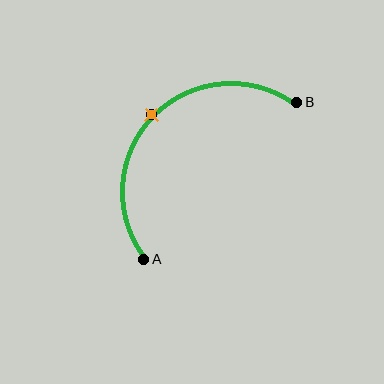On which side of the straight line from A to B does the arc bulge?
The arc bulges above and to the left of the straight line connecting A and B.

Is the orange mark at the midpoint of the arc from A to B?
Yes. The orange mark lies on the arc at equal arc-length from both A and B — it is the arc midpoint.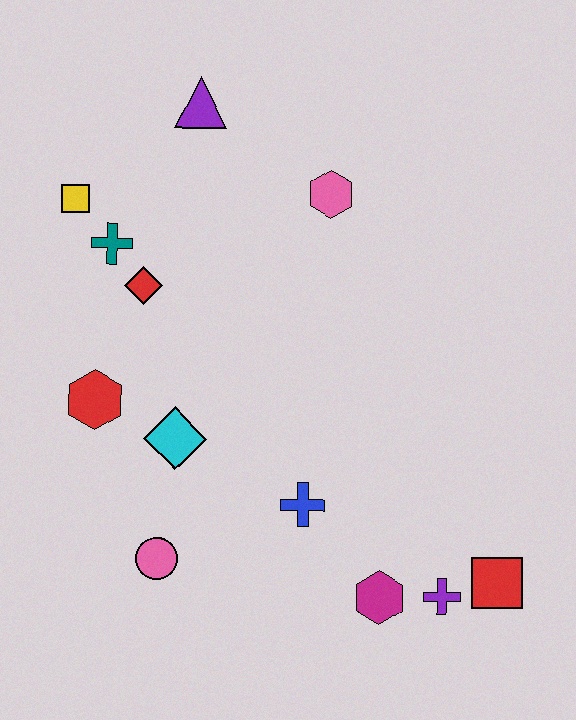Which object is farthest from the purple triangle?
The red square is farthest from the purple triangle.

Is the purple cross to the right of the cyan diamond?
Yes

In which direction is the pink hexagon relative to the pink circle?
The pink hexagon is above the pink circle.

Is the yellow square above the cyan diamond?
Yes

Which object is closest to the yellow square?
The teal cross is closest to the yellow square.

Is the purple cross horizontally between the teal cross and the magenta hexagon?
No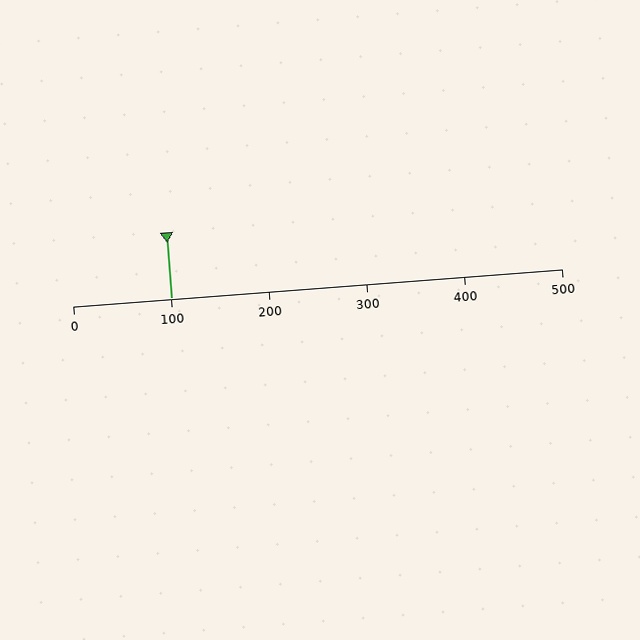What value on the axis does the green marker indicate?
The marker indicates approximately 100.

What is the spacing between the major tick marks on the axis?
The major ticks are spaced 100 apart.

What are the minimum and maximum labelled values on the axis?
The axis runs from 0 to 500.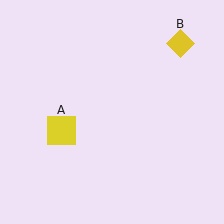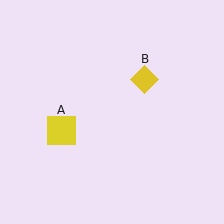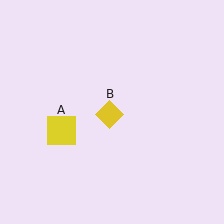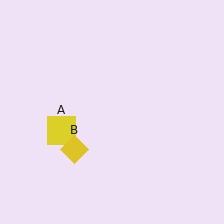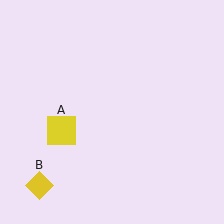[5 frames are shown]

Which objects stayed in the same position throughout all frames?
Yellow square (object A) remained stationary.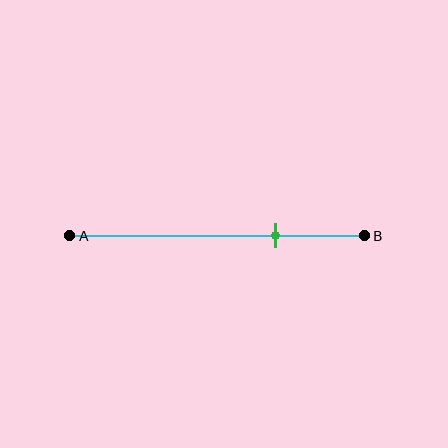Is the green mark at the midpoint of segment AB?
No, the mark is at about 70% from A, not at the 50% midpoint.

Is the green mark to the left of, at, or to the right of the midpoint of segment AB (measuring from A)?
The green mark is to the right of the midpoint of segment AB.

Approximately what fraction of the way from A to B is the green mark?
The green mark is approximately 70% of the way from A to B.